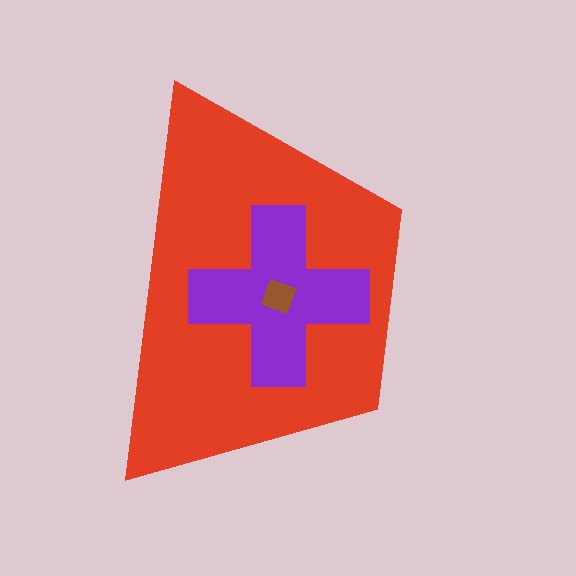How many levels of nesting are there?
3.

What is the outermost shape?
The red trapezoid.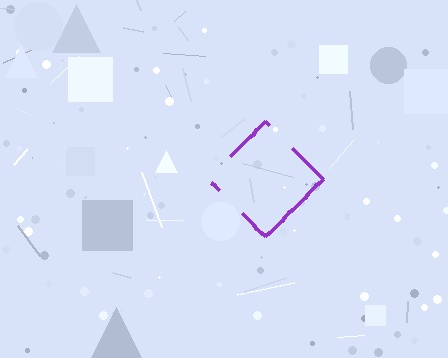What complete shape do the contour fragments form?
The contour fragments form a diamond.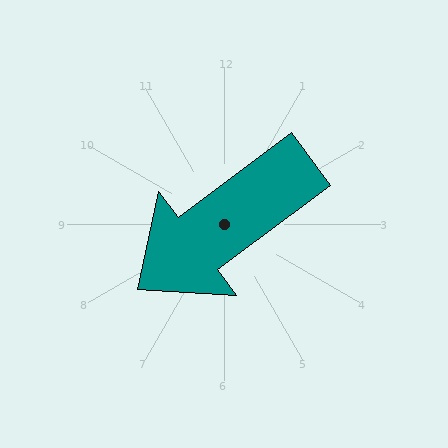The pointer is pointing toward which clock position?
Roughly 8 o'clock.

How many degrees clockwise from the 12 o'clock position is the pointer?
Approximately 233 degrees.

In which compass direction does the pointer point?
Southwest.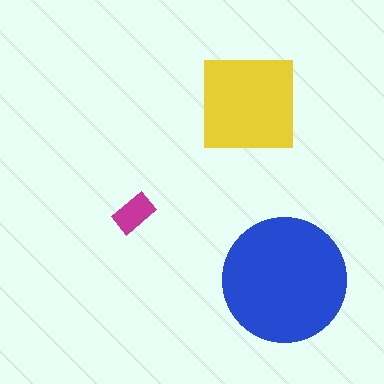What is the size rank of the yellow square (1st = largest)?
2nd.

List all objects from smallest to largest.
The magenta rectangle, the yellow square, the blue circle.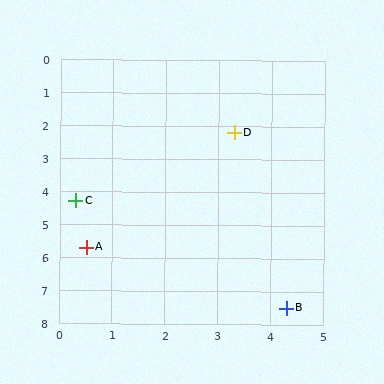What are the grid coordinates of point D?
Point D is at approximately (3.3, 2.2).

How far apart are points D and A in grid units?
Points D and A are about 4.5 grid units apart.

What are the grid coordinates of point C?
Point C is at approximately (0.3, 4.3).